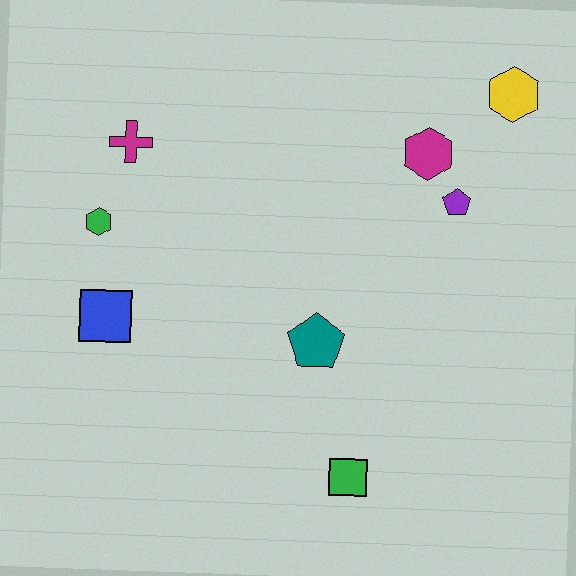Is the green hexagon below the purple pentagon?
Yes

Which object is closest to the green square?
The teal pentagon is closest to the green square.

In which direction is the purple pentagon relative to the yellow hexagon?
The purple pentagon is below the yellow hexagon.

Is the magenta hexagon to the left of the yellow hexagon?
Yes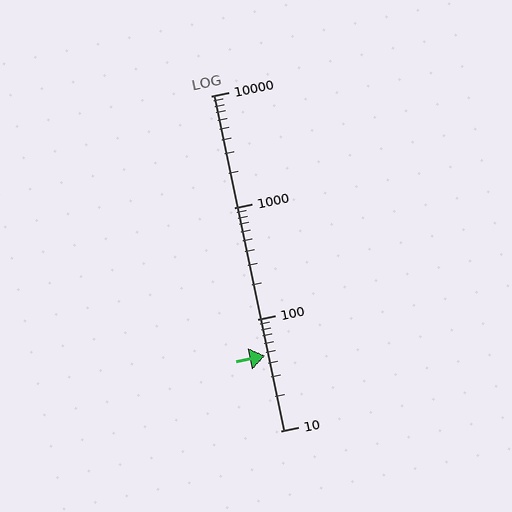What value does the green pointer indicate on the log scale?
The pointer indicates approximately 47.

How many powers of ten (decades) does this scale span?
The scale spans 3 decades, from 10 to 10000.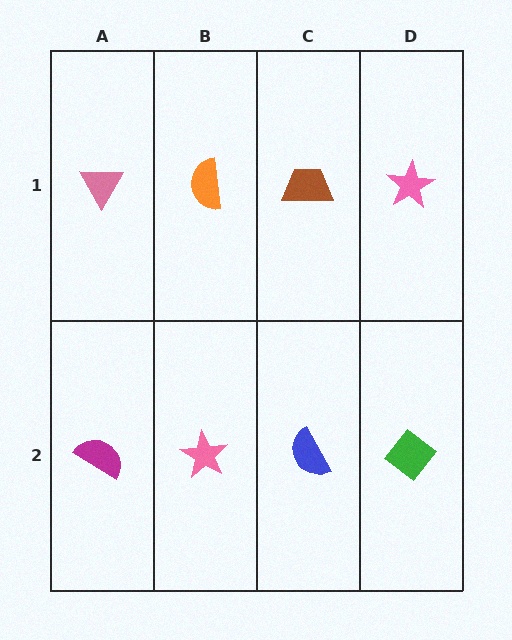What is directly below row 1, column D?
A green diamond.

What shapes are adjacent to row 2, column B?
An orange semicircle (row 1, column B), a magenta semicircle (row 2, column A), a blue semicircle (row 2, column C).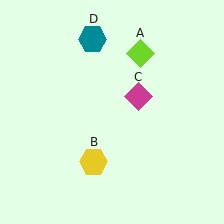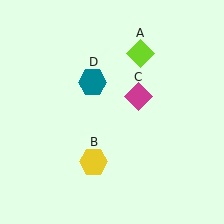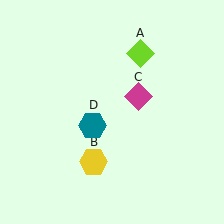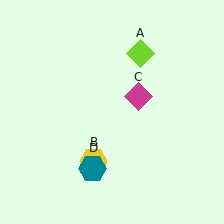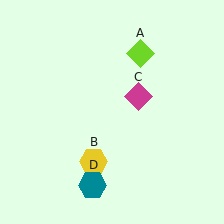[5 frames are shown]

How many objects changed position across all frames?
1 object changed position: teal hexagon (object D).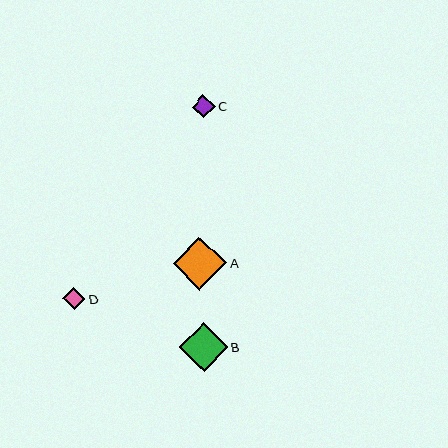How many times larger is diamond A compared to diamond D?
Diamond A is approximately 2.4 times the size of diamond D.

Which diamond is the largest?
Diamond A is the largest with a size of approximately 54 pixels.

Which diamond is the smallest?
Diamond D is the smallest with a size of approximately 22 pixels.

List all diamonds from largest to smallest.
From largest to smallest: A, B, C, D.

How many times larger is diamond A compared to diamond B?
Diamond A is approximately 1.1 times the size of diamond B.